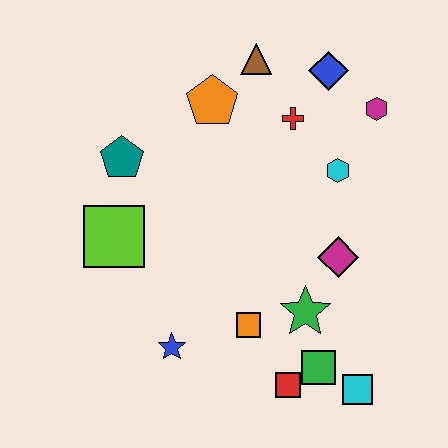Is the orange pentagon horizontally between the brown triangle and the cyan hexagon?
No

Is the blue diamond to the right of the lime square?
Yes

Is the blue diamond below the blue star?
No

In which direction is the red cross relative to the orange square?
The red cross is above the orange square.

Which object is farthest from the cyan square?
The brown triangle is farthest from the cyan square.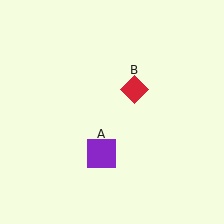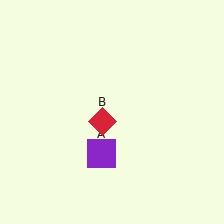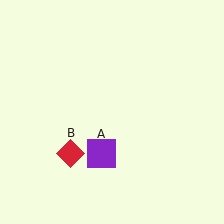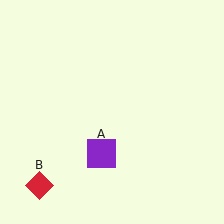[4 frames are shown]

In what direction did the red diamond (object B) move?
The red diamond (object B) moved down and to the left.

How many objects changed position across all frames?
1 object changed position: red diamond (object B).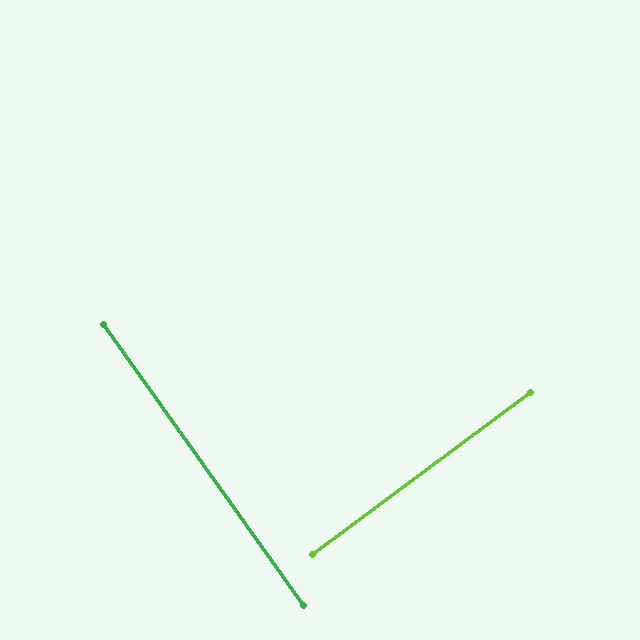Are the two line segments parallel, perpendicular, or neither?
Perpendicular — they meet at approximately 89°.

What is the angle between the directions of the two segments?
Approximately 89 degrees.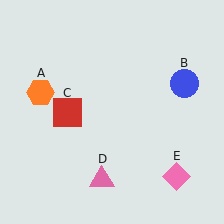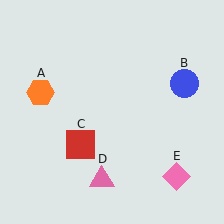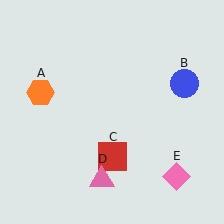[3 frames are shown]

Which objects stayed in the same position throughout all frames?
Orange hexagon (object A) and blue circle (object B) and pink triangle (object D) and pink diamond (object E) remained stationary.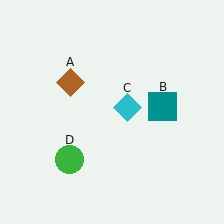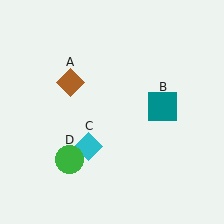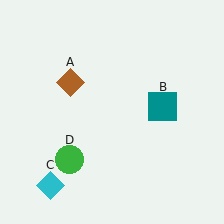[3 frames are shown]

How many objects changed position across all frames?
1 object changed position: cyan diamond (object C).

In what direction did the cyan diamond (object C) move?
The cyan diamond (object C) moved down and to the left.